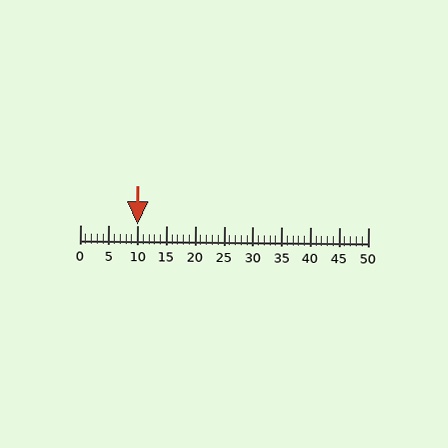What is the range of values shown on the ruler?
The ruler shows values from 0 to 50.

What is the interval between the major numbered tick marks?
The major tick marks are spaced 5 units apart.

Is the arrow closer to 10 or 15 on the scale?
The arrow is closer to 10.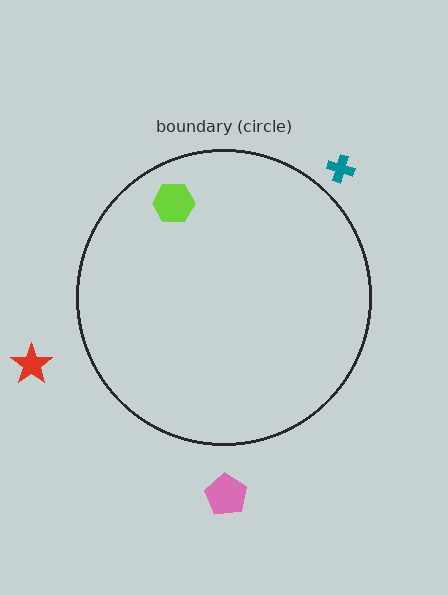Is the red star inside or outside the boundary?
Outside.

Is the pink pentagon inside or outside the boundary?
Outside.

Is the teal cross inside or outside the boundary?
Outside.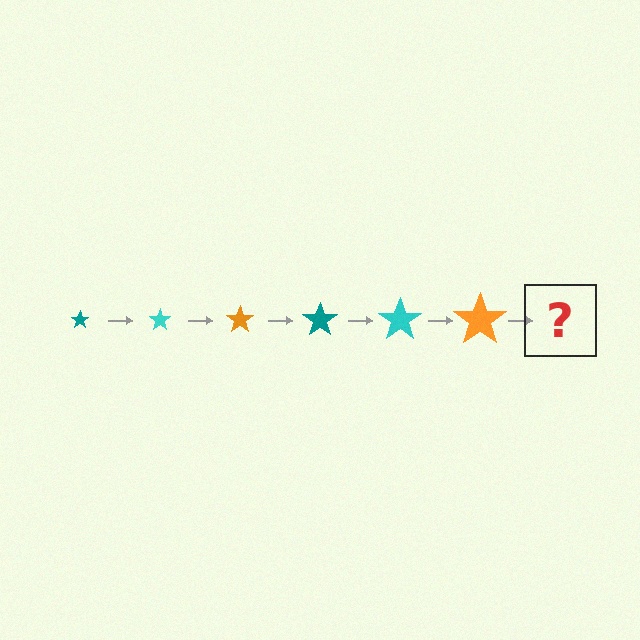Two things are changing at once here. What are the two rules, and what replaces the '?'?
The two rules are that the star grows larger each step and the color cycles through teal, cyan, and orange. The '?' should be a teal star, larger than the previous one.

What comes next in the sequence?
The next element should be a teal star, larger than the previous one.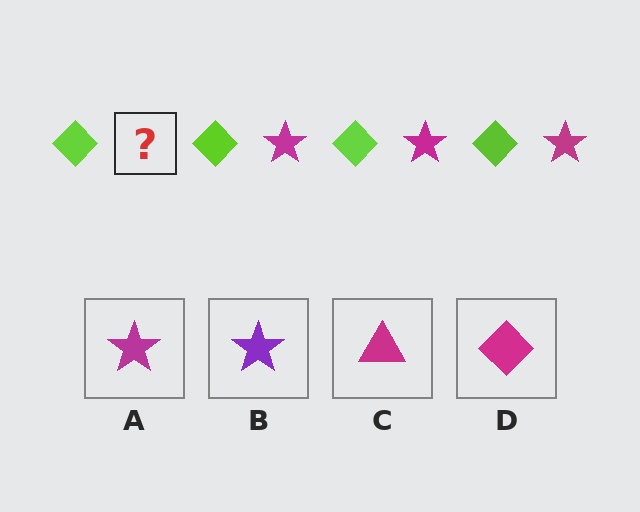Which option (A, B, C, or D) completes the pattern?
A.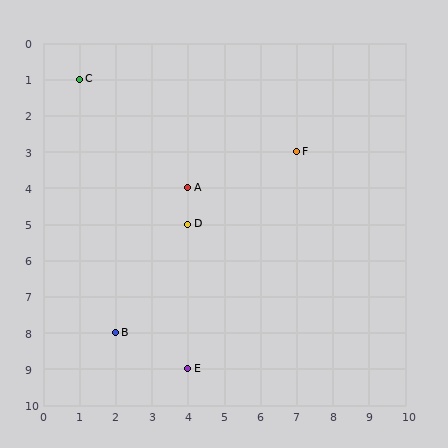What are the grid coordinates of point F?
Point F is at grid coordinates (7, 3).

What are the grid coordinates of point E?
Point E is at grid coordinates (4, 9).